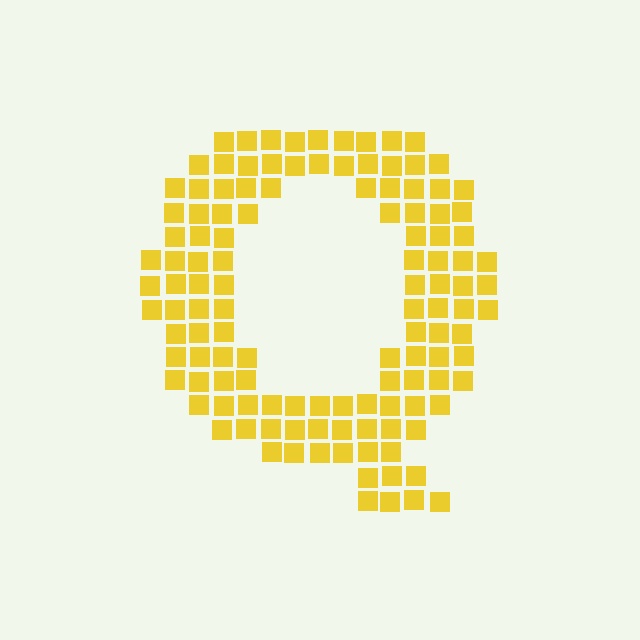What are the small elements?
The small elements are squares.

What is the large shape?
The large shape is the letter Q.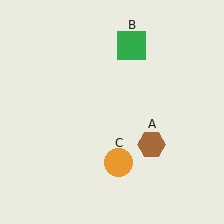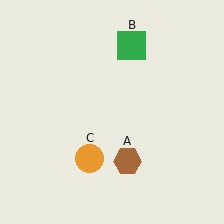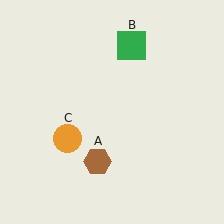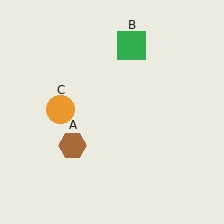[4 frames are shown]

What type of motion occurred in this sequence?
The brown hexagon (object A), orange circle (object C) rotated clockwise around the center of the scene.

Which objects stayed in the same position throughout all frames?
Green square (object B) remained stationary.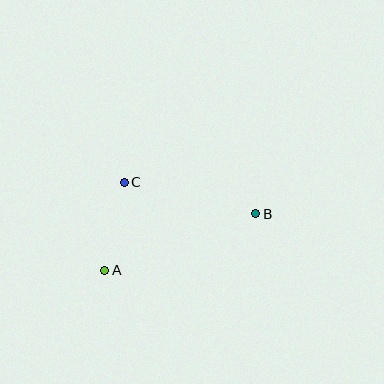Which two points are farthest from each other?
Points A and B are farthest from each other.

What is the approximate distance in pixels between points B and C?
The distance between B and C is approximately 135 pixels.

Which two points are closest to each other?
Points A and C are closest to each other.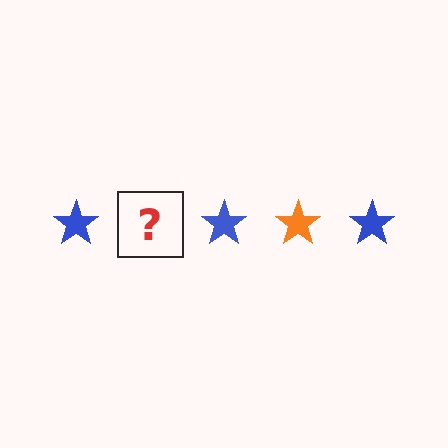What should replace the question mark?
The question mark should be replaced with an orange star.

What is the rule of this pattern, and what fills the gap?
The rule is that the pattern cycles through blue, orange stars. The gap should be filled with an orange star.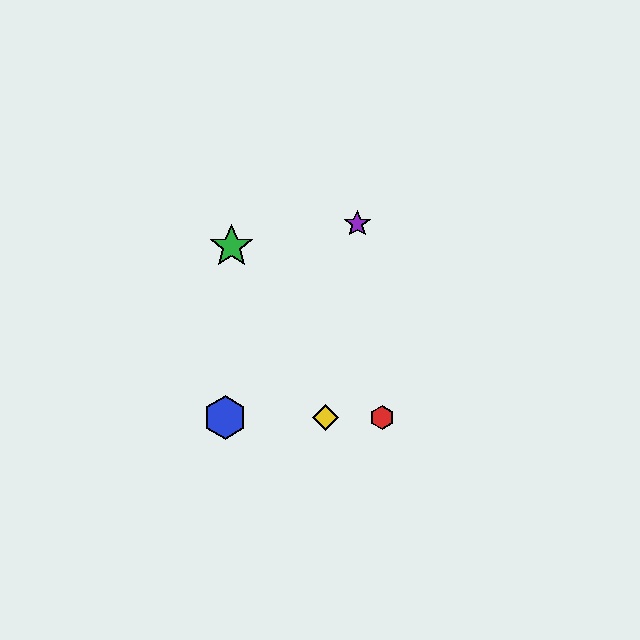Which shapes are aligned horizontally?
The red hexagon, the blue hexagon, the yellow diamond are aligned horizontally.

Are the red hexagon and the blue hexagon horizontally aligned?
Yes, both are at y≈418.